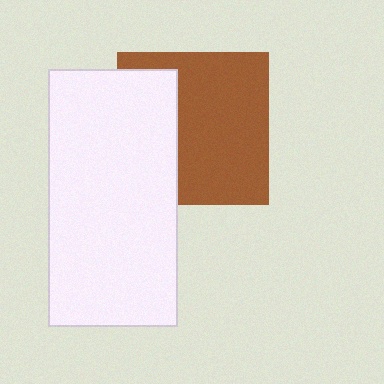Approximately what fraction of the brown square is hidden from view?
Roughly 35% of the brown square is hidden behind the white rectangle.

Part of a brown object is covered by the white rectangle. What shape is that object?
It is a square.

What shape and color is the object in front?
The object in front is a white rectangle.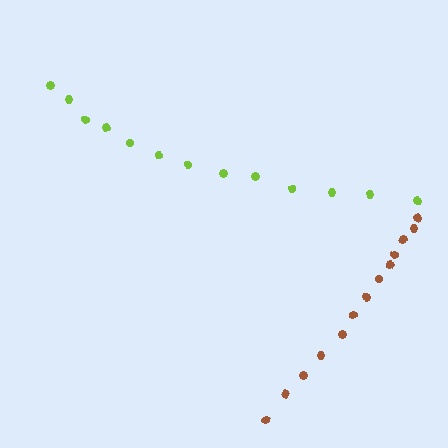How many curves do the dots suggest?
There are 2 distinct paths.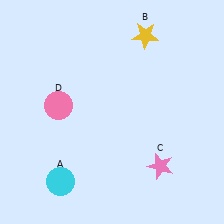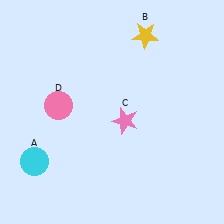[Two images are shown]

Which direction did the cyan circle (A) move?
The cyan circle (A) moved left.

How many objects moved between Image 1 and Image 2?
2 objects moved between the two images.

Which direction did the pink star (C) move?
The pink star (C) moved up.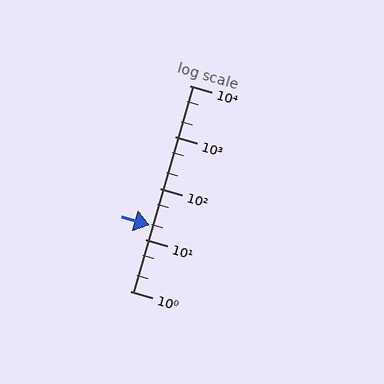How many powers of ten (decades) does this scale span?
The scale spans 4 decades, from 1 to 10000.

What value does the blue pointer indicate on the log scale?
The pointer indicates approximately 19.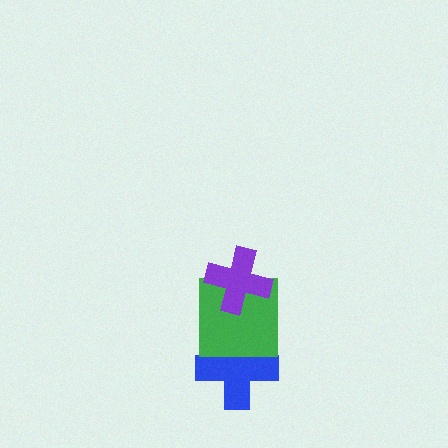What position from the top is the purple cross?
The purple cross is 1st from the top.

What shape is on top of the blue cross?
The green square is on top of the blue cross.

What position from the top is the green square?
The green square is 2nd from the top.